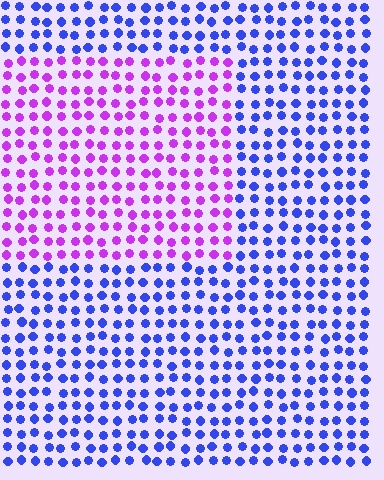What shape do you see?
I see a rectangle.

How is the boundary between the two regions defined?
The boundary is defined purely by a slight shift in hue (about 56 degrees). Spacing, size, and orientation are identical on both sides.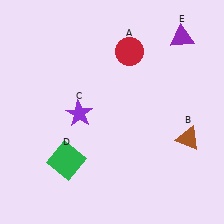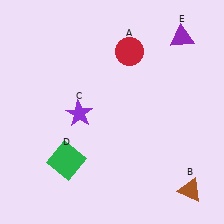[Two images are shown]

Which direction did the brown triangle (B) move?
The brown triangle (B) moved down.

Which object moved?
The brown triangle (B) moved down.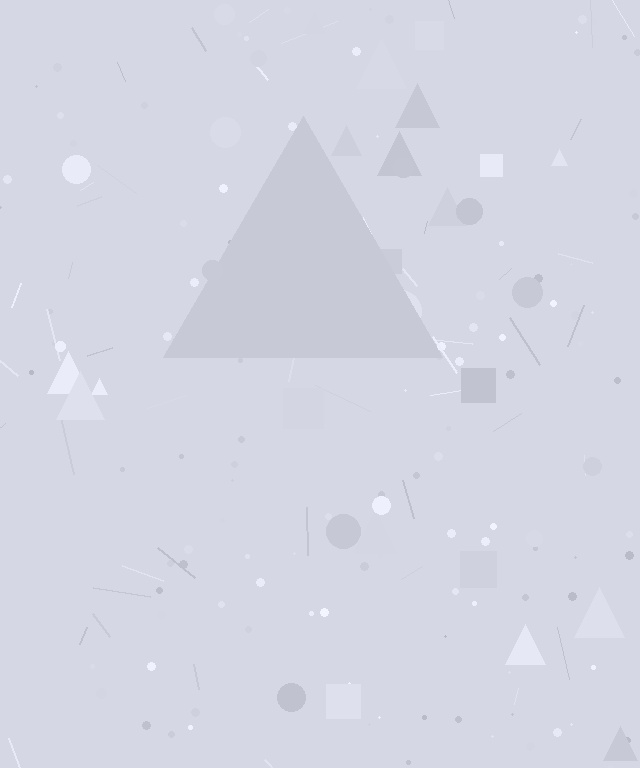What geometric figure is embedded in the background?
A triangle is embedded in the background.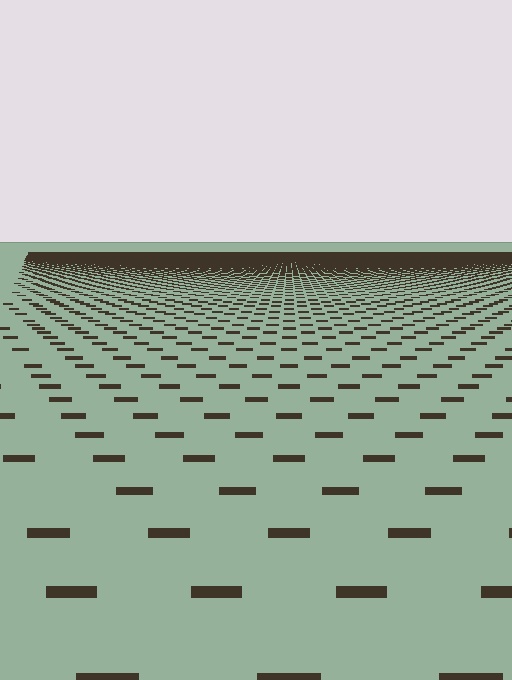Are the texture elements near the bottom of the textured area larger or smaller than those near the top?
Larger. Near the bottom, elements are closer to the viewer and appear at a bigger on-screen size.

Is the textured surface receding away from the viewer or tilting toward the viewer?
The surface is receding away from the viewer. Texture elements get smaller and denser toward the top.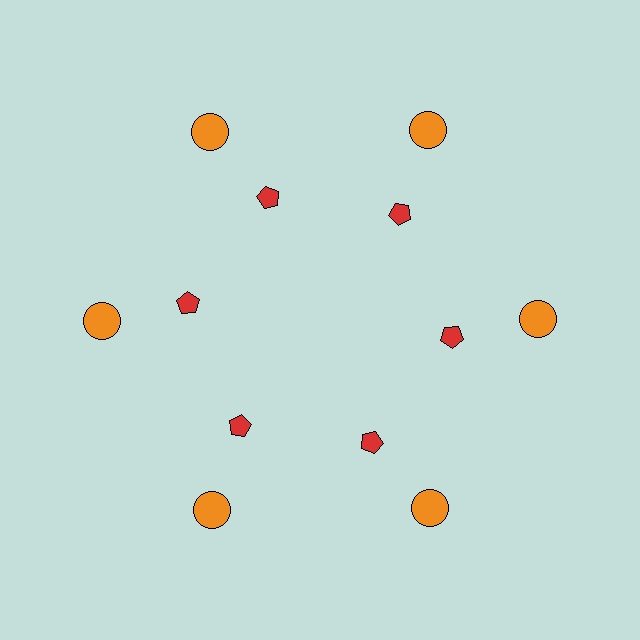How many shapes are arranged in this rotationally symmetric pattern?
There are 12 shapes, arranged in 6 groups of 2.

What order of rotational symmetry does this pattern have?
This pattern has 6-fold rotational symmetry.